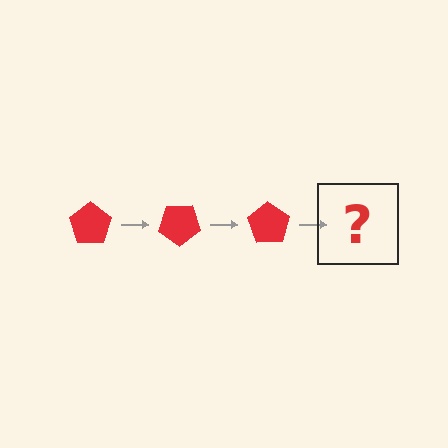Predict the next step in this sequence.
The next step is a red pentagon rotated 105 degrees.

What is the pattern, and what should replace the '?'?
The pattern is that the pentagon rotates 35 degrees each step. The '?' should be a red pentagon rotated 105 degrees.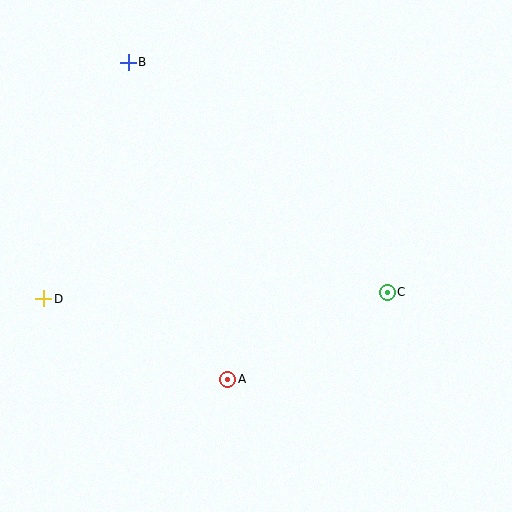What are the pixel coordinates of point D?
Point D is at (44, 299).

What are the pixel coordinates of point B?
Point B is at (128, 62).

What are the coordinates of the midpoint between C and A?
The midpoint between C and A is at (308, 336).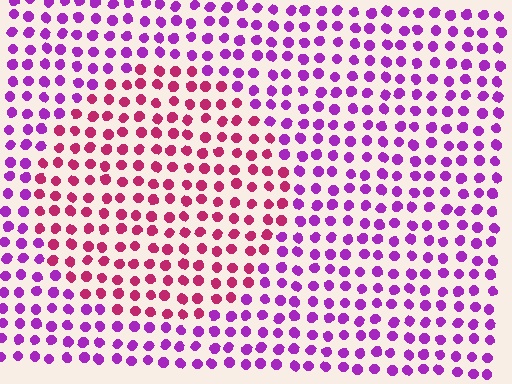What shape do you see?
I see a circle.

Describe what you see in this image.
The image is filled with small purple elements in a uniform arrangement. A circle-shaped region is visible where the elements are tinted to a slightly different hue, forming a subtle color boundary.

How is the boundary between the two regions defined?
The boundary is defined purely by a slight shift in hue (about 43 degrees). Spacing, size, and orientation are identical on both sides.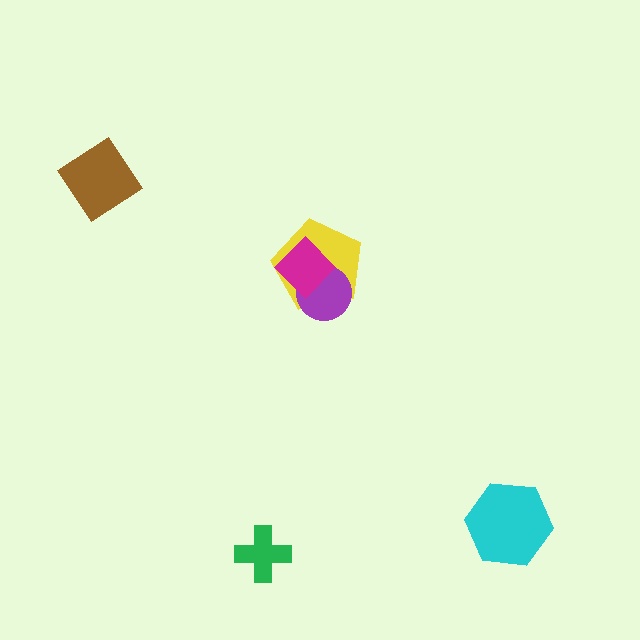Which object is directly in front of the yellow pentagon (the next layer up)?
The purple circle is directly in front of the yellow pentagon.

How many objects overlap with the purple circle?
2 objects overlap with the purple circle.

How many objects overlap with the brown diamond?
0 objects overlap with the brown diamond.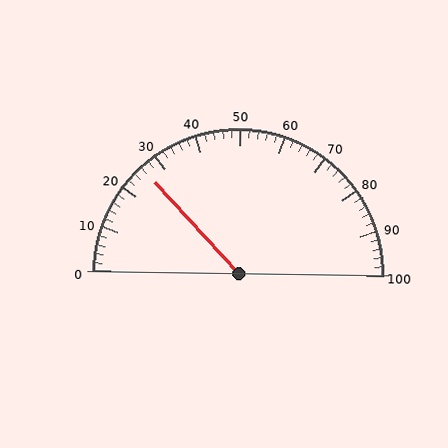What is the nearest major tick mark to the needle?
The nearest major tick mark is 30.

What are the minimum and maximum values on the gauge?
The gauge ranges from 0 to 100.